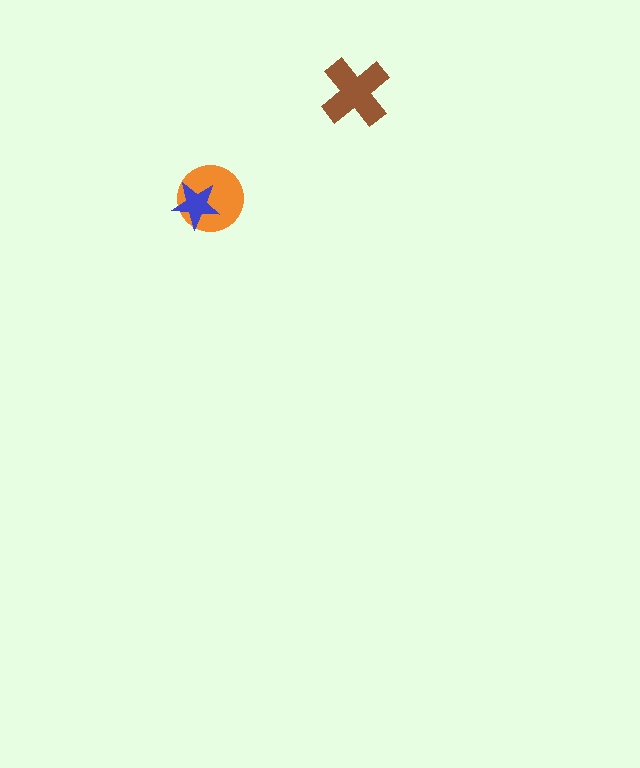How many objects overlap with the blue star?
1 object overlaps with the blue star.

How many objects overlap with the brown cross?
0 objects overlap with the brown cross.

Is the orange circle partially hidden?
Yes, it is partially covered by another shape.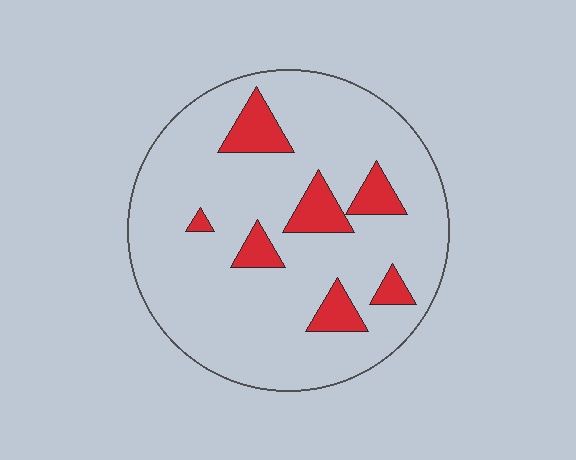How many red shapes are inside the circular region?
7.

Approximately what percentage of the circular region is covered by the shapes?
Approximately 15%.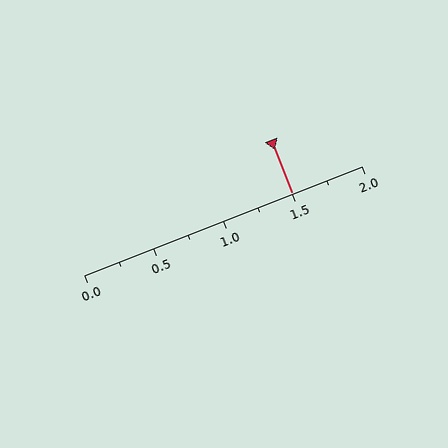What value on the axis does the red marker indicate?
The marker indicates approximately 1.5.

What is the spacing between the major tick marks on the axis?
The major ticks are spaced 0.5 apart.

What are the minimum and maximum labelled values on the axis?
The axis runs from 0.0 to 2.0.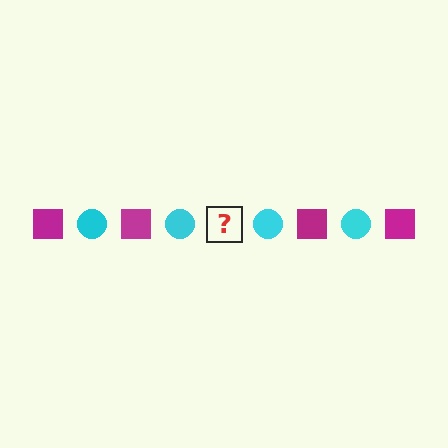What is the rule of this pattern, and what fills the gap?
The rule is that the pattern alternates between magenta square and cyan circle. The gap should be filled with a magenta square.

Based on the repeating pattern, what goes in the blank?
The blank should be a magenta square.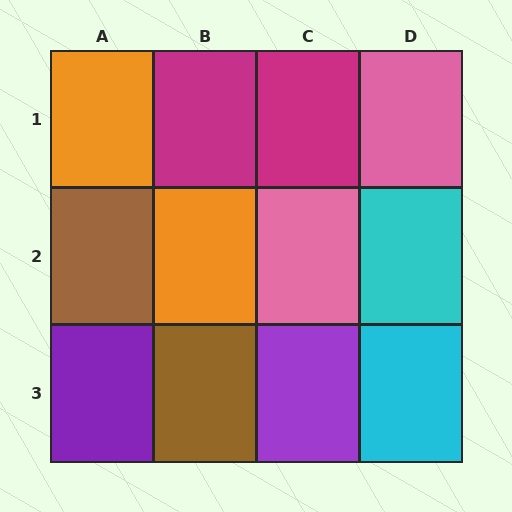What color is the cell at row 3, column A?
Purple.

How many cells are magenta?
2 cells are magenta.